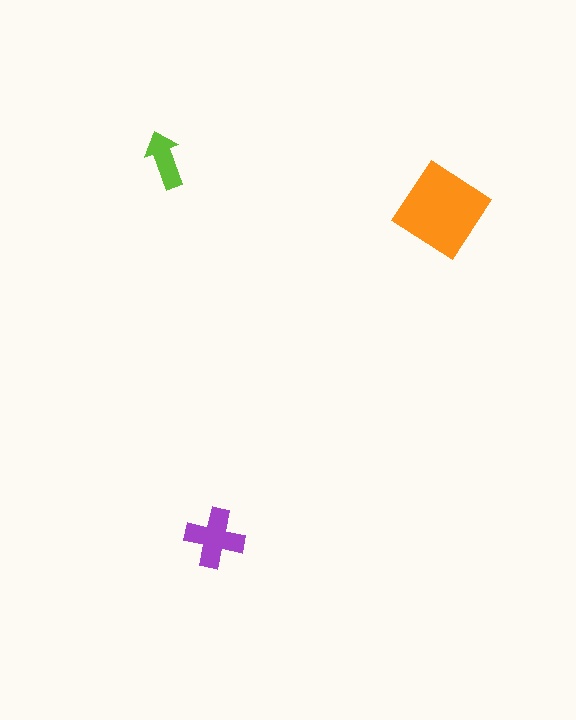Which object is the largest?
The orange diamond.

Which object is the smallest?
The lime arrow.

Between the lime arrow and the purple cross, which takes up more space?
The purple cross.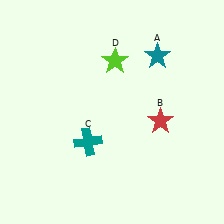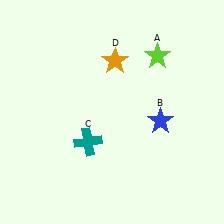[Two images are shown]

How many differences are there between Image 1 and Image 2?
There are 3 differences between the two images.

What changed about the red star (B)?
In Image 1, B is red. In Image 2, it changed to blue.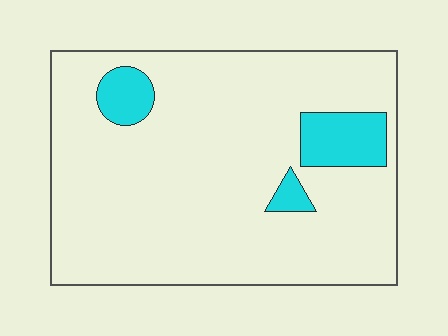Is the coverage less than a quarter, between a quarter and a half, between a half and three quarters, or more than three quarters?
Less than a quarter.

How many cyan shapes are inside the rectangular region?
3.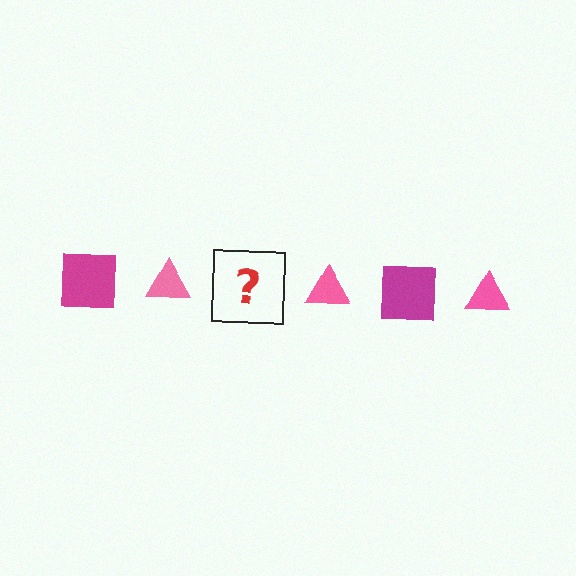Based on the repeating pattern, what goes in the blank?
The blank should be a magenta square.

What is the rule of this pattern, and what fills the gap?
The rule is that the pattern alternates between magenta square and pink triangle. The gap should be filled with a magenta square.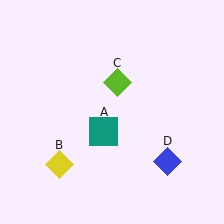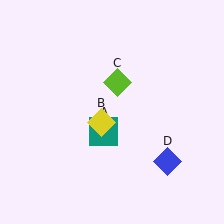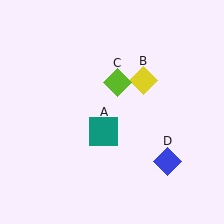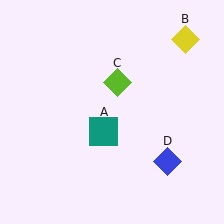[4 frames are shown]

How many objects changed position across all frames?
1 object changed position: yellow diamond (object B).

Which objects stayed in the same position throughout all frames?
Teal square (object A) and lime diamond (object C) and blue diamond (object D) remained stationary.